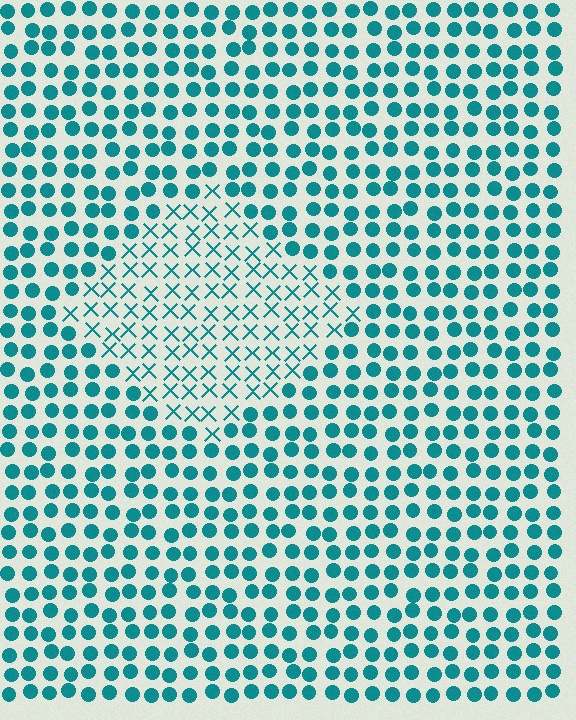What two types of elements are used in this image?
The image uses X marks inside the diamond region and circles outside it.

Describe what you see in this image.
The image is filled with small teal elements arranged in a uniform grid. A diamond-shaped region contains X marks, while the surrounding area contains circles. The boundary is defined purely by the change in element shape.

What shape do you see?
I see a diamond.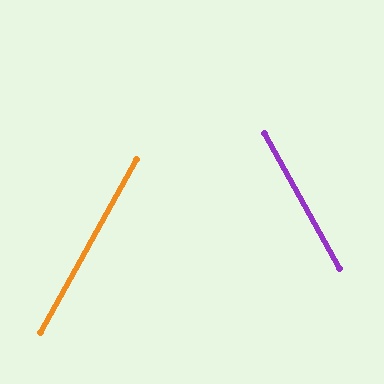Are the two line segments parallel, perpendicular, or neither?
Neither parallel nor perpendicular — they differ by about 58°.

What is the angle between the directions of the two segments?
Approximately 58 degrees.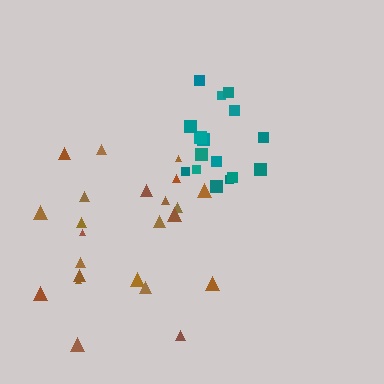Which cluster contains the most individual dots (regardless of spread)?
Brown (23).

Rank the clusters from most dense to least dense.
teal, brown.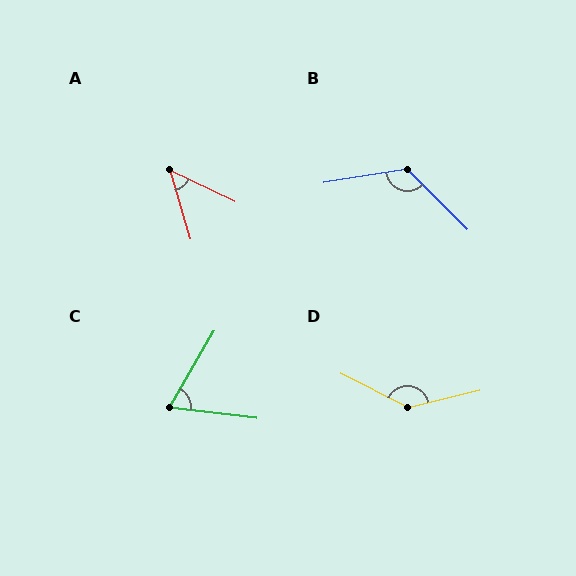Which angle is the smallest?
A, at approximately 48 degrees.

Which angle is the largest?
D, at approximately 139 degrees.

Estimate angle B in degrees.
Approximately 126 degrees.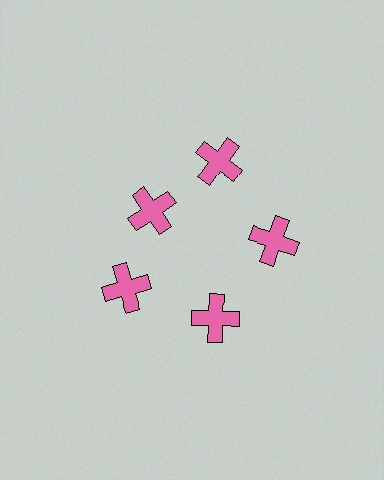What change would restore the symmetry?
The symmetry would be restored by moving it outward, back onto the ring so that all 5 crosses sit at equal angles and equal distance from the center.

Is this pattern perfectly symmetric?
No. The 5 pink crosses are arranged in a ring, but one element near the 10 o'clock position is pulled inward toward the center, breaking the 5-fold rotational symmetry.